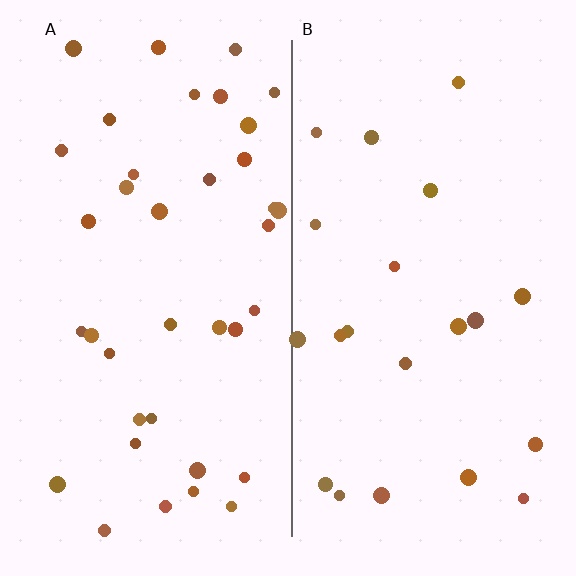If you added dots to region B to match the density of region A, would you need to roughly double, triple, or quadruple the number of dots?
Approximately double.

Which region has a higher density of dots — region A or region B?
A (the left).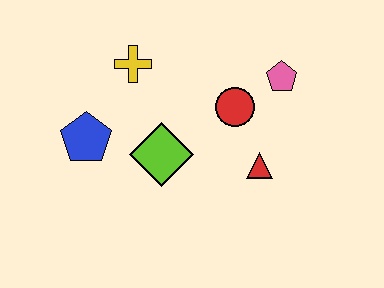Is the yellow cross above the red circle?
Yes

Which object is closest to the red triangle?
The red circle is closest to the red triangle.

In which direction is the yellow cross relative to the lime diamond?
The yellow cross is above the lime diamond.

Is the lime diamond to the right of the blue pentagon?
Yes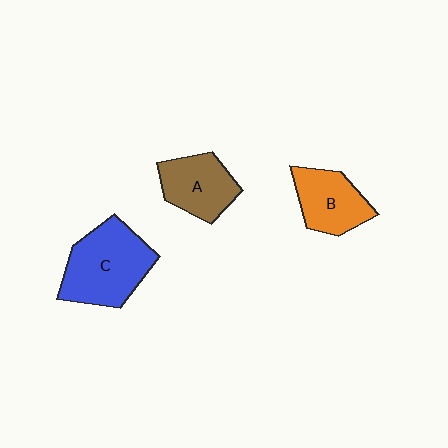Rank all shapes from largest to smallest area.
From largest to smallest: C (blue), B (orange), A (brown).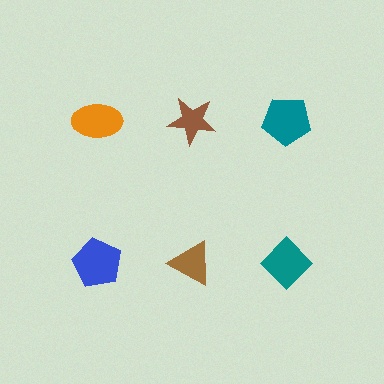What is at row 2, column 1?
A blue pentagon.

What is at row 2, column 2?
A brown triangle.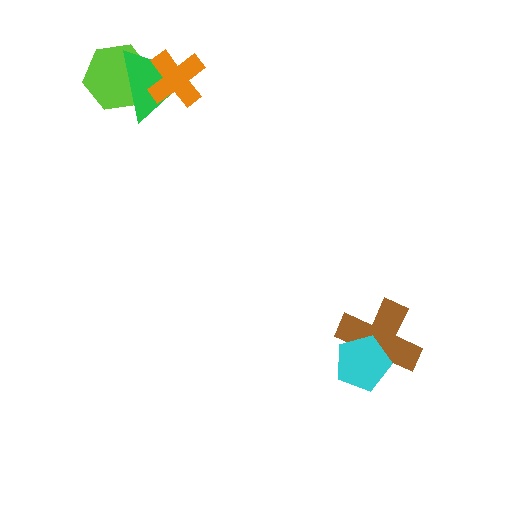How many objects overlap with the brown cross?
1 object overlaps with the brown cross.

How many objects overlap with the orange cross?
1 object overlaps with the orange cross.